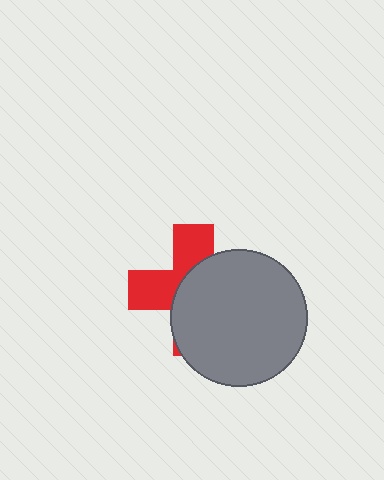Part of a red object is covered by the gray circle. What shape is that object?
It is a cross.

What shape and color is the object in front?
The object in front is a gray circle.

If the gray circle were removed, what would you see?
You would see the complete red cross.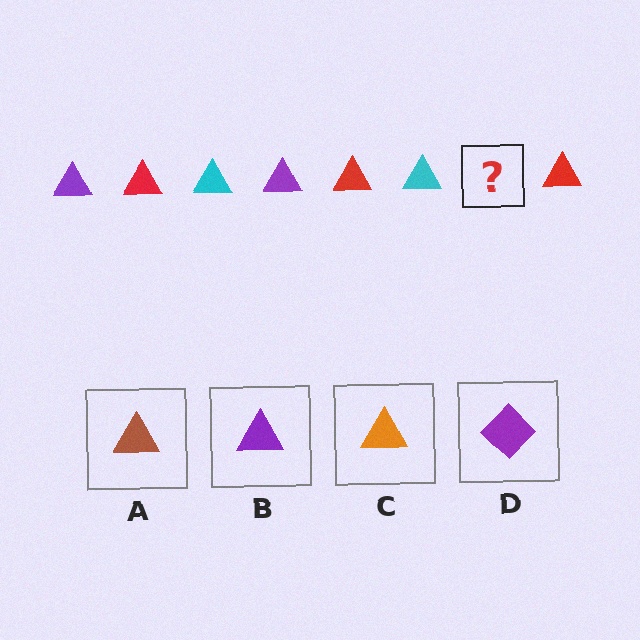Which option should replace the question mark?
Option B.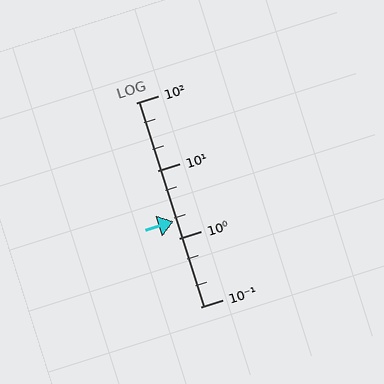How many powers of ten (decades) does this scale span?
The scale spans 3 decades, from 0.1 to 100.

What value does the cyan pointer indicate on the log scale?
The pointer indicates approximately 1.8.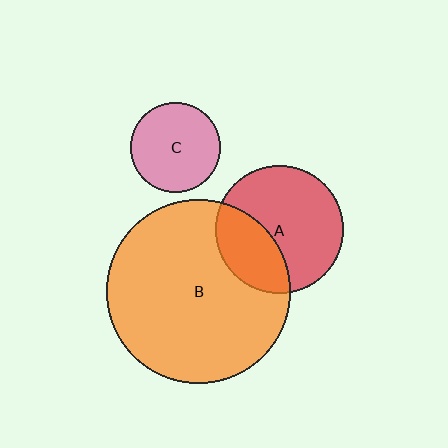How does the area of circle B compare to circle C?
Approximately 4.2 times.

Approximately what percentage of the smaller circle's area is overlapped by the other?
Approximately 35%.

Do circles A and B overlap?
Yes.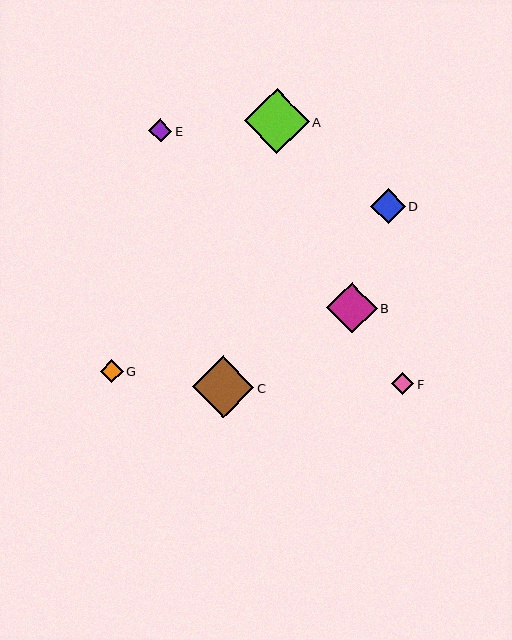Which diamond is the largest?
Diamond A is the largest with a size of approximately 65 pixels.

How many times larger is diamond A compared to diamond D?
Diamond A is approximately 1.9 times the size of diamond D.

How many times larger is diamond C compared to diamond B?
Diamond C is approximately 1.2 times the size of diamond B.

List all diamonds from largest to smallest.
From largest to smallest: A, C, B, D, E, G, F.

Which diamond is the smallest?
Diamond F is the smallest with a size of approximately 22 pixels.